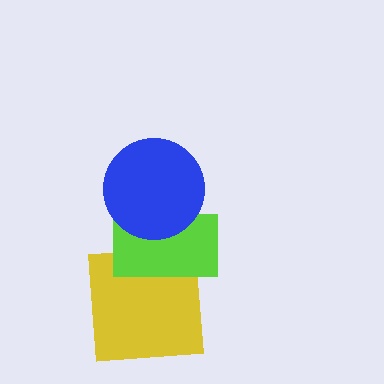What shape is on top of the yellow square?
The lime rectangle is on top of the yellow square.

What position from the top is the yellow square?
The yellow square is 3rd from the top.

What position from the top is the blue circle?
The blue circle is 1st from the top.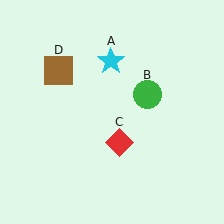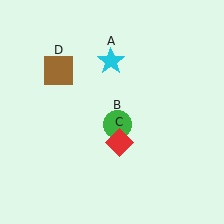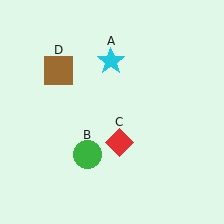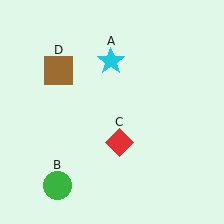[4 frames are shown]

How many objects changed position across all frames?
1 object changed position: green circle (object B).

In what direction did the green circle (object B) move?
The green circle (object B) moved down and to the left.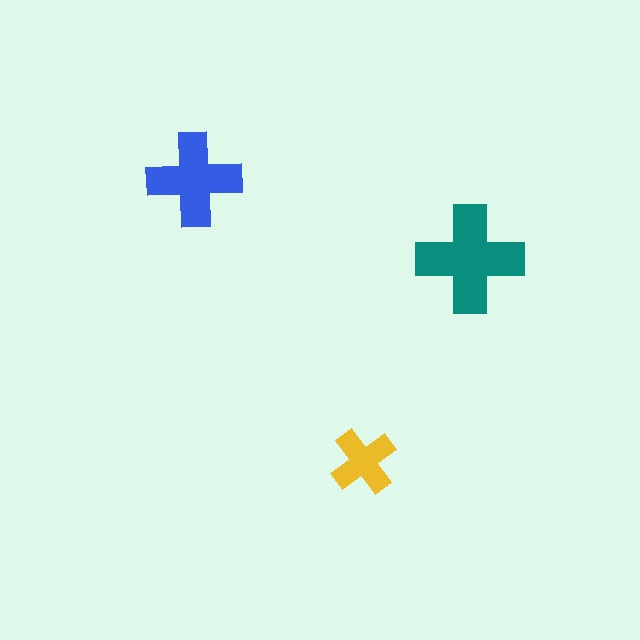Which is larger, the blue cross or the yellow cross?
The blue one.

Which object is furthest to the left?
The blue cross is leftmost.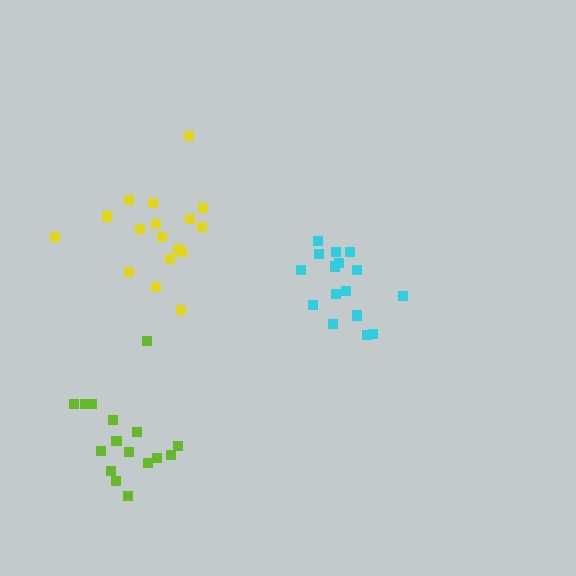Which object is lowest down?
The lime cluster is bottommost.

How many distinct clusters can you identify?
There are 3 distinct clusters.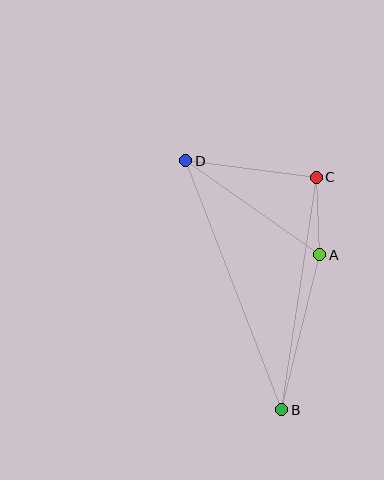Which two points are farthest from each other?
Points B and D are farthest from each other.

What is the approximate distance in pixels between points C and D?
The distance between C and D is approximately 132 pixels.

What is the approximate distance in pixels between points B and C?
The distance between B and C is approximately 235 pixels.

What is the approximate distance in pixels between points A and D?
The distance between A and D is approximately 164 pixels.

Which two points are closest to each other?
Points A and C are closest to each other.